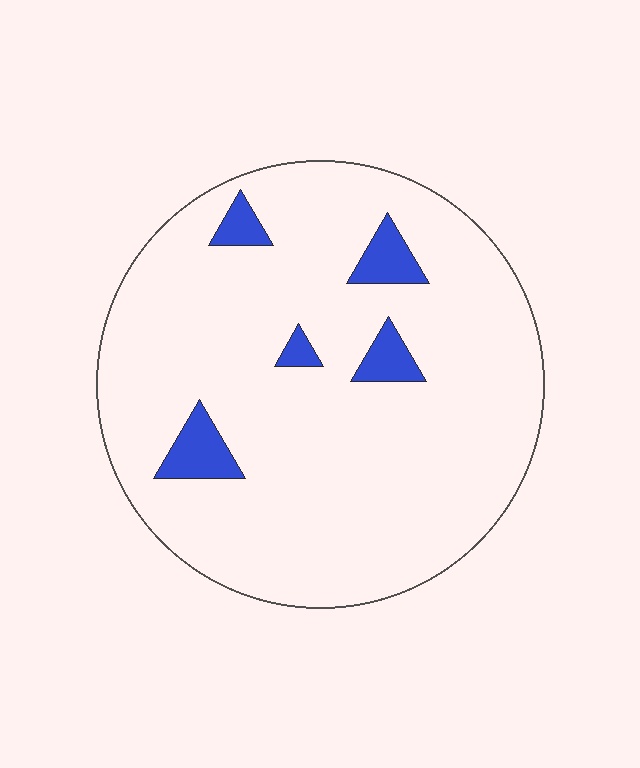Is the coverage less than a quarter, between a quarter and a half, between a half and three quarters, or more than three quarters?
Less than a quarter.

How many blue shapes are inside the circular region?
5.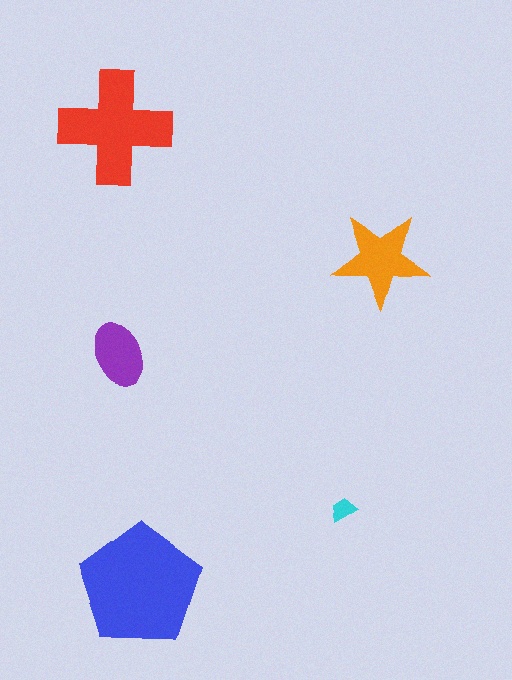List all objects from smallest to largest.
The cyan trapezoid, the purple ellipse, the orange star, the red cross, the blue pentagon.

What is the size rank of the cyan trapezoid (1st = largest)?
5th.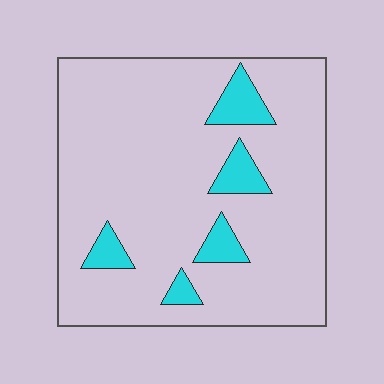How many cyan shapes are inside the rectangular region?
5.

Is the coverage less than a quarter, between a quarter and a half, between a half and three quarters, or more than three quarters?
Less than a quarter.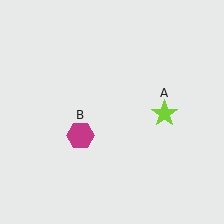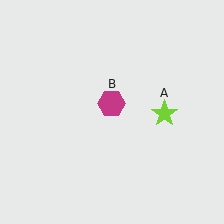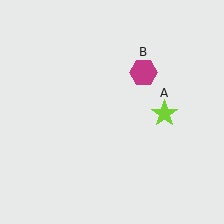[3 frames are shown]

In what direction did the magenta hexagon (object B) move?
The magenta hexagon (object B) moved up and to the right.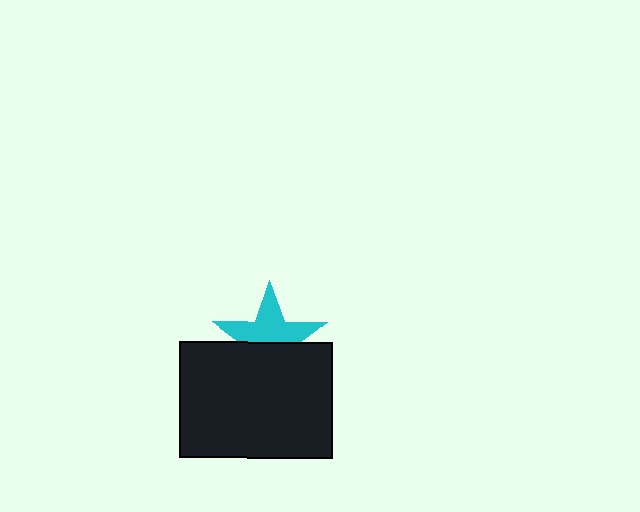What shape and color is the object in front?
The object in front is a black rectangle.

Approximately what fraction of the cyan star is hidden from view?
Roughly 45% of the cyan star is hidden behind the black rectangle.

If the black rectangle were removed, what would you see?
You would see the complete cyan star.